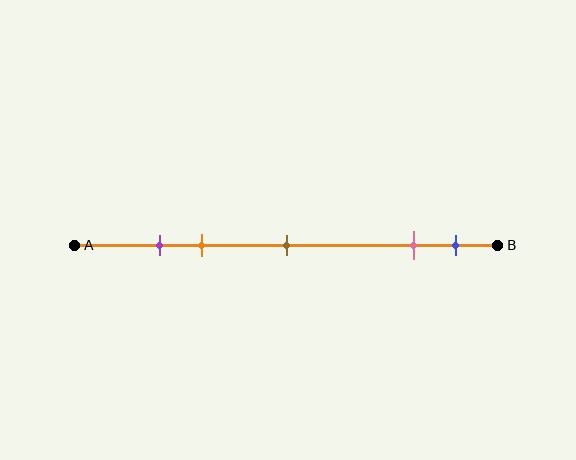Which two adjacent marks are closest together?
The purple and orange marks are the closest adjacent pair.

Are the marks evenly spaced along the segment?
No, the marks are not evenly spaced.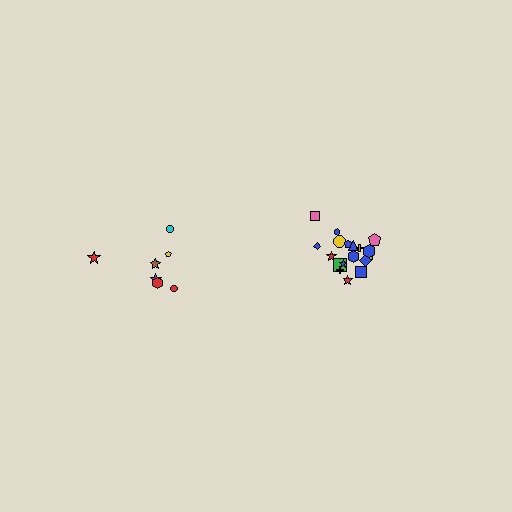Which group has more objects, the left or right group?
The right group.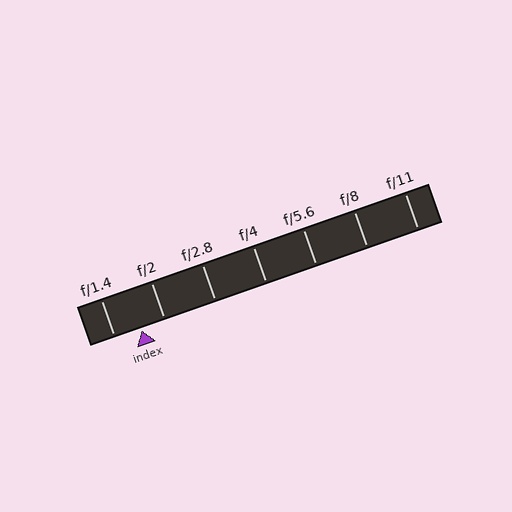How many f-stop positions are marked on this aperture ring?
There are 7 f-stop positions marked.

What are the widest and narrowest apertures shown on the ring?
The widest aperture shown is f/1.4 and the narrowest is f/11.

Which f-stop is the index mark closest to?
The index mark is closest to f/2.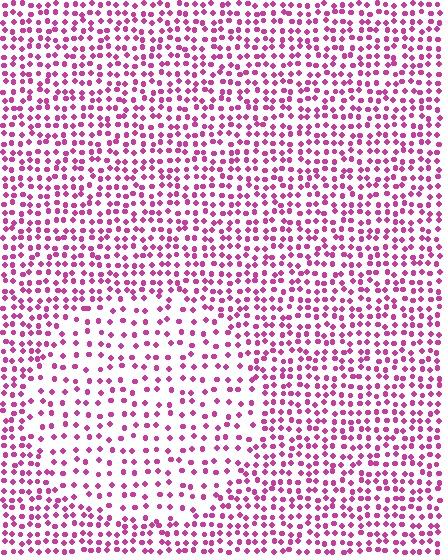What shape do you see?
I see a circle.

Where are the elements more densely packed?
The elements are more densely packed outside the circle boundary.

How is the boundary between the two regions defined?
The boundary is defined by a change in element density (approximately 1.8x ratio). All elements are the same color, size, and shape.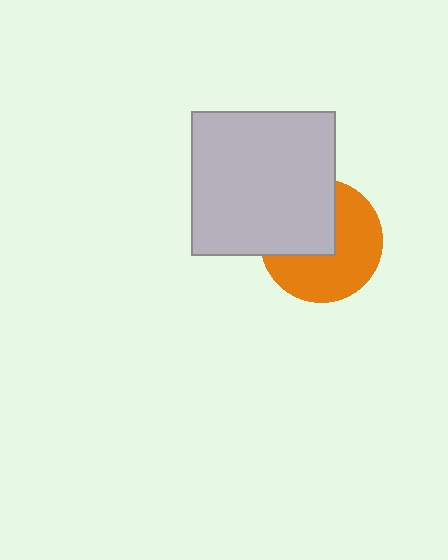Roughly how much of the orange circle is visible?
About half of it is visible (roughly 59%).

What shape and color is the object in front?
The object in front is a light gray square.